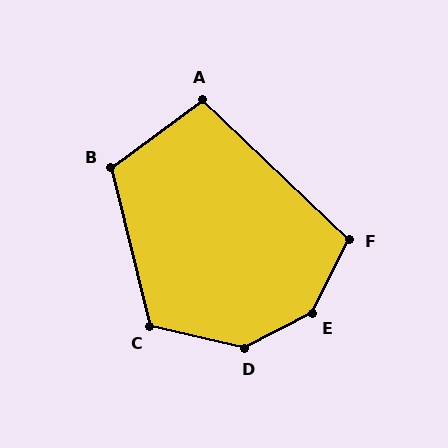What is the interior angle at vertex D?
Approximately 140 degrees (obtuse).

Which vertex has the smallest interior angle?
A, at approximately 100 degrees.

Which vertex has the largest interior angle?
E, at approximately 143 degrees.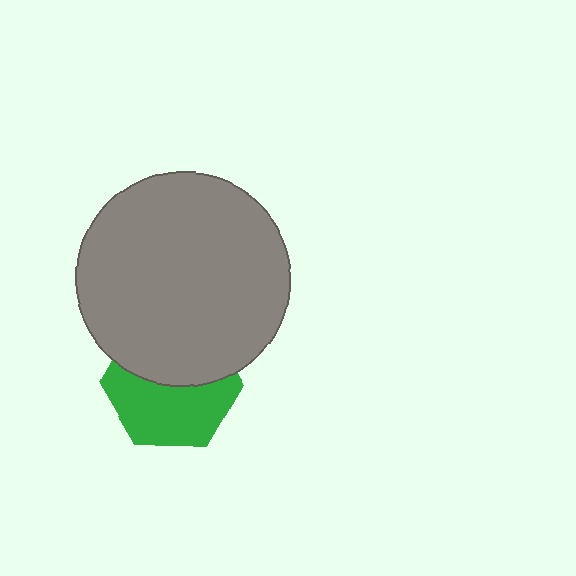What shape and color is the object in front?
The object in front is a gray circle.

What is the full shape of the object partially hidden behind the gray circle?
The partially hidden object is a green hexagon.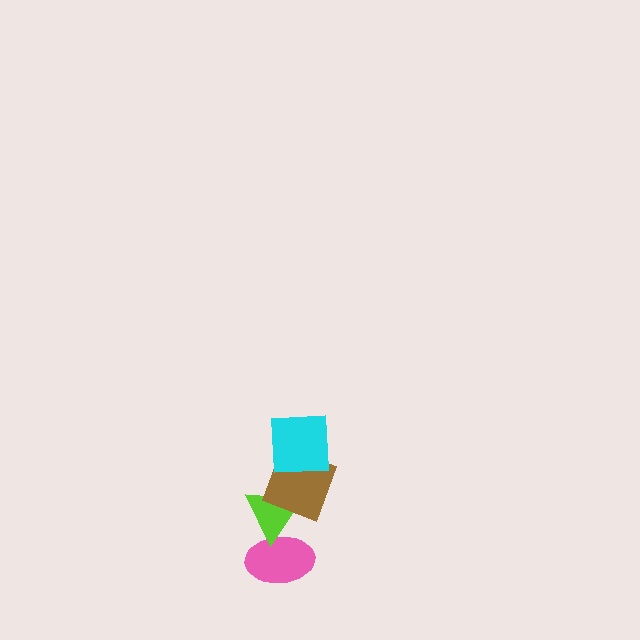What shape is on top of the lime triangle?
The brown square is on top of the lime triangle.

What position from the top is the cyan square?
The cyan square is 1st from the top.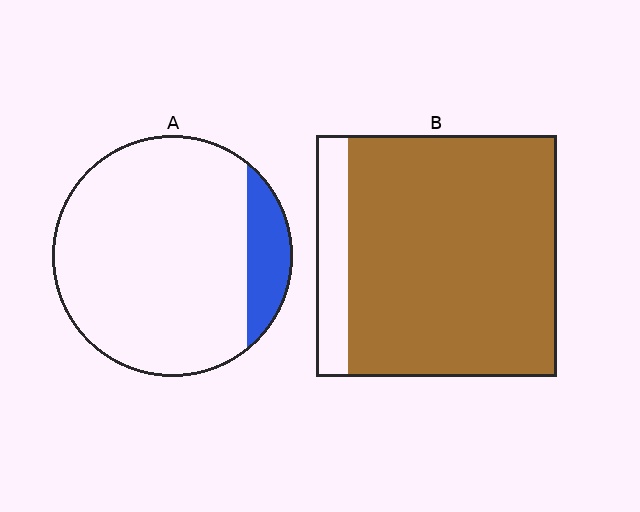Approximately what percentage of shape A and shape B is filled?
A is approximately 15% and B is approximately 85%.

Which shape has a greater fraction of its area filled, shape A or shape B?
Shape B.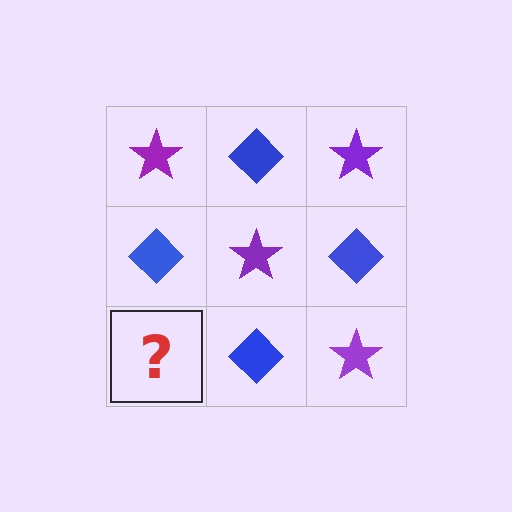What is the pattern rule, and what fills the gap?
The rule is that it alternates purple star and blue diamond in a checkerboard pattern. The gap should be filled with a purple star.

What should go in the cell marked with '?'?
The missing cell should contain a purple star.